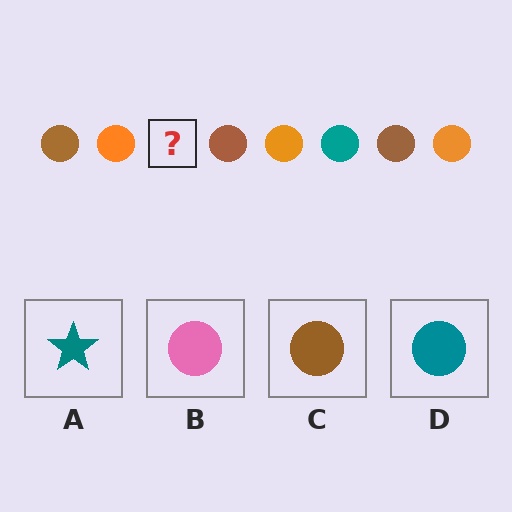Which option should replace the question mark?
Option D.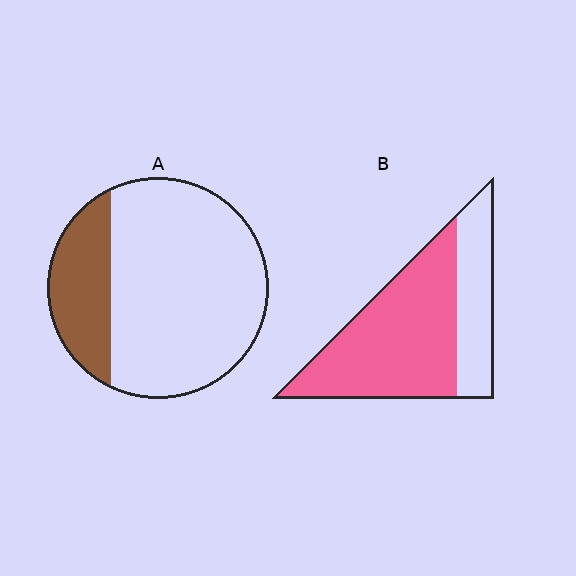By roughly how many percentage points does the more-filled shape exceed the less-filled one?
By roughly 45 percentage points (B over A).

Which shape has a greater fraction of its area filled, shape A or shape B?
Shape B.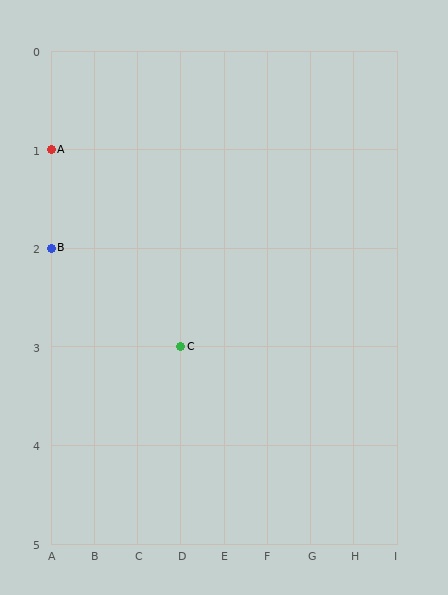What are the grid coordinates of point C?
Point C is at grid coordinates (D, 3).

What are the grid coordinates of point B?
Point B is at grid coordinates (A, 2).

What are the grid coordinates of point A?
Point A is at grid coordinates (A, 1).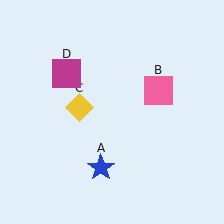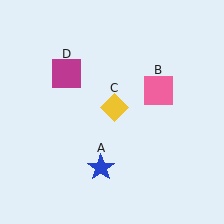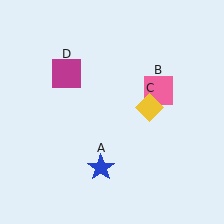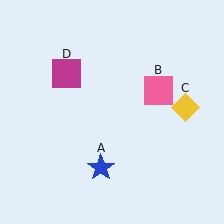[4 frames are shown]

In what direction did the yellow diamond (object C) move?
The yellow diamond (object C) moved right.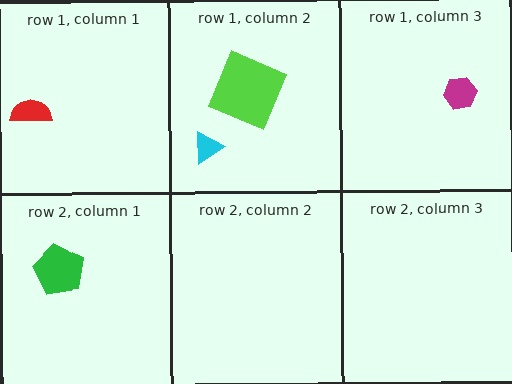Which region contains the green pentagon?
The row 2, column 1 region.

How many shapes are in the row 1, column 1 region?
1.